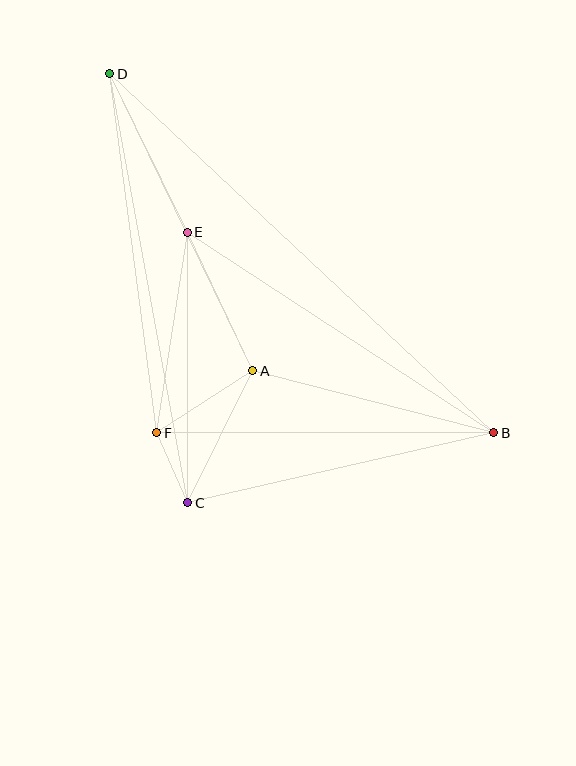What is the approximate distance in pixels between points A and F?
The distance between A and F is approximately 114 pixels.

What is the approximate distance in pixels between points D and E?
The distance between D and E is approximately 177 pixels.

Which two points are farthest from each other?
Points B and D are farthest from each other.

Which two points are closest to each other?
Points C and F are closest to each other.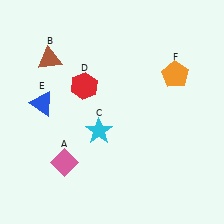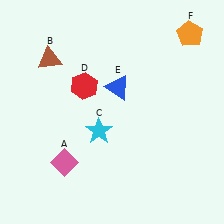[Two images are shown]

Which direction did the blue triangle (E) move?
The blue triangle (E) moved right.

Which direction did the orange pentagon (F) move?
The orange pentagon (F) moved up.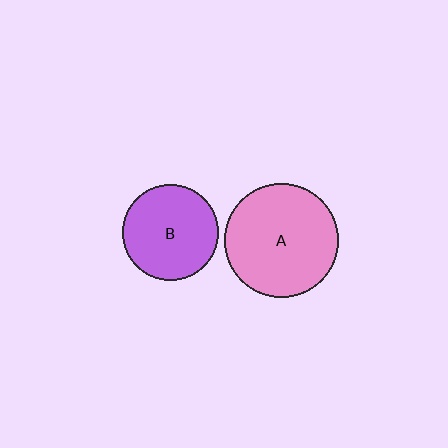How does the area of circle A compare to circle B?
Approximately 1.4 times.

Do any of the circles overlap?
No, none of the circles overlap.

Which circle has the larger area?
Circle A (pink).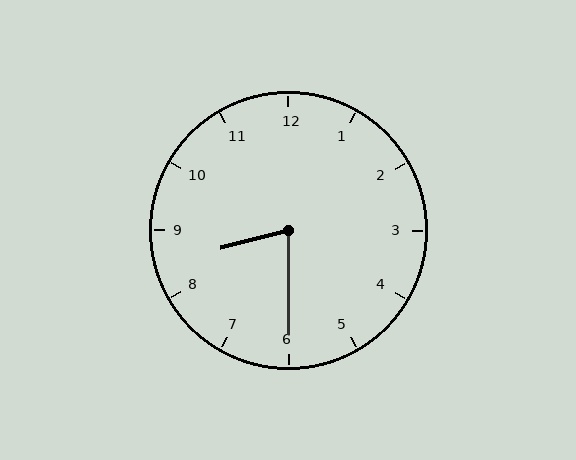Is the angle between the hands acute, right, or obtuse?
It is acute.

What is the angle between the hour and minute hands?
Approximately 75 degrees.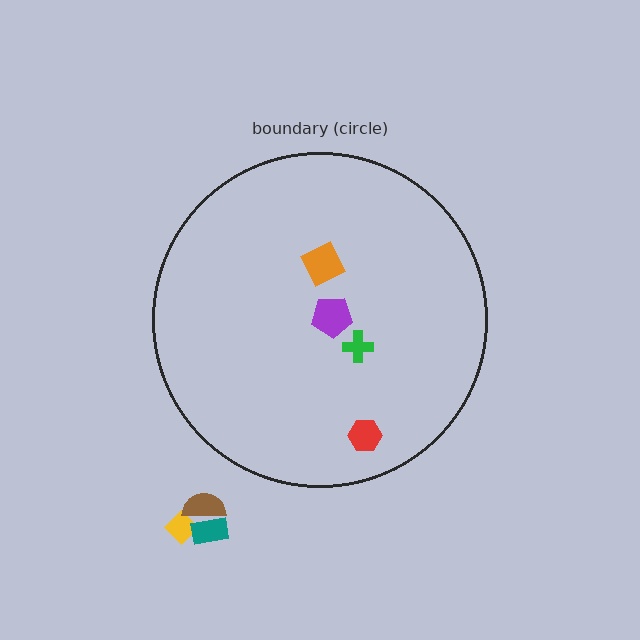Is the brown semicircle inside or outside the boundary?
Outside.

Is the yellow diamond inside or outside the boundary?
Outside.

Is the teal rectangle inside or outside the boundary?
Outside.